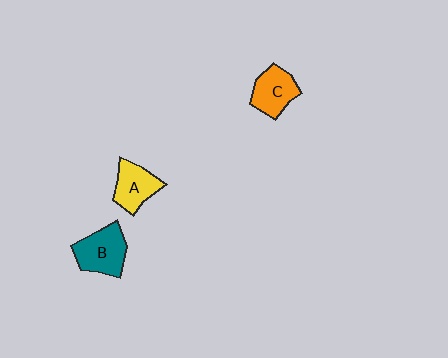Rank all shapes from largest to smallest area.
From largest to smallest: B (teal), C (orange), A (yellow).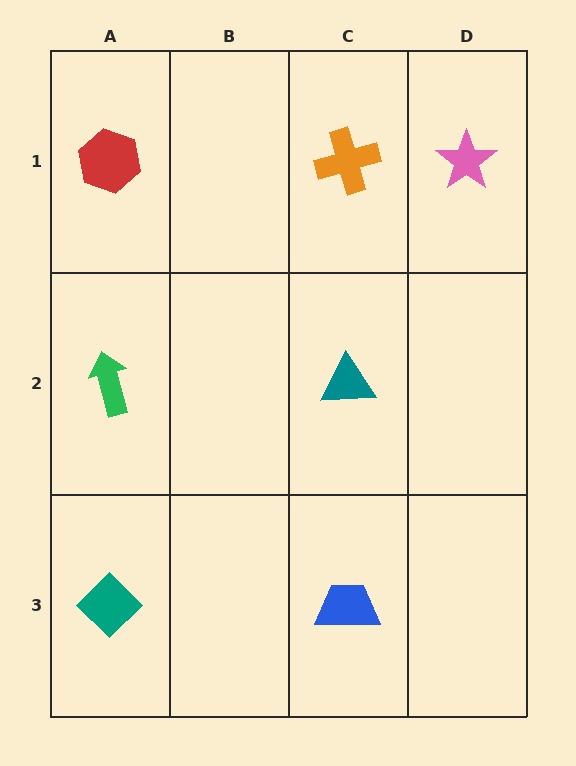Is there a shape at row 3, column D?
No, that cell is empty.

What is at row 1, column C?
An orange cross.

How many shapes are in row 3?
2 shapes.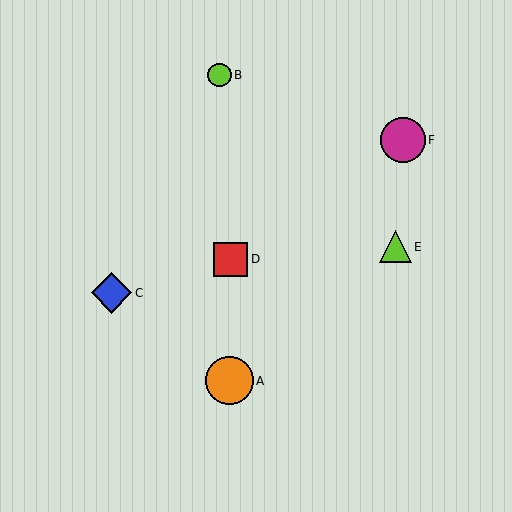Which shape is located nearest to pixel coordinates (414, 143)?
The magenta circle (labeled F) at (403, 140) is nearest to that location.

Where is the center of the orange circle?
The center of the orange circle is at (229, 381).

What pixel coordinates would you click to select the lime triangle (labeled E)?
Click at (395, 247) to select the lime triangle E.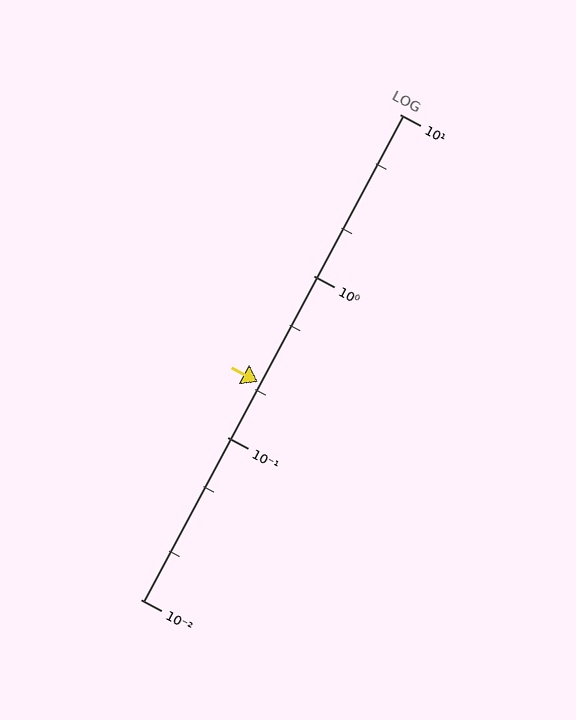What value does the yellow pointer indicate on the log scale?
The pointer indicates approximately 0.22.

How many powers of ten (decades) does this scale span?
The scale spans 3 decades, from 0.01 to 10.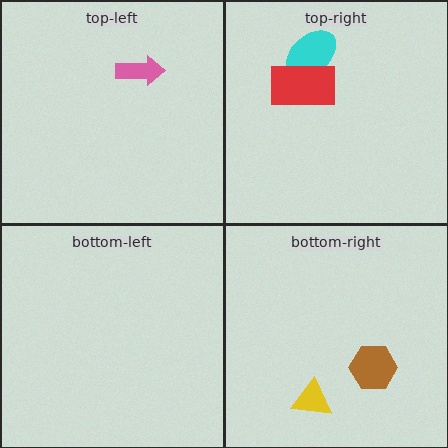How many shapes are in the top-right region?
2.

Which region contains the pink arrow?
The top-left region.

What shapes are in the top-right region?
The cyan ellipse, the red rectangle.